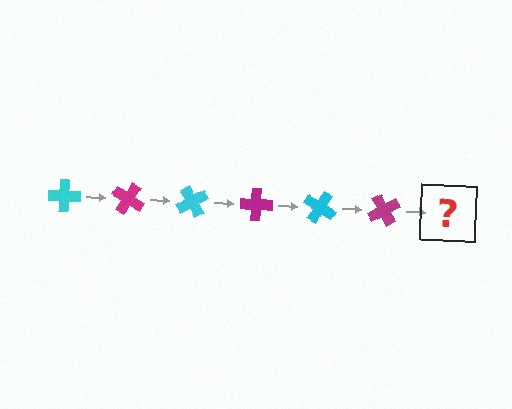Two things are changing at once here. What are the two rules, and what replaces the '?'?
The two rules are that it rotates 30 degrees each step and the color cycles through cyan and magenta. The '?' should be a cyan cross, rotated 180 degrees from the start.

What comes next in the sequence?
The next element should be a cyan cross, rotated 180 degrees from the start.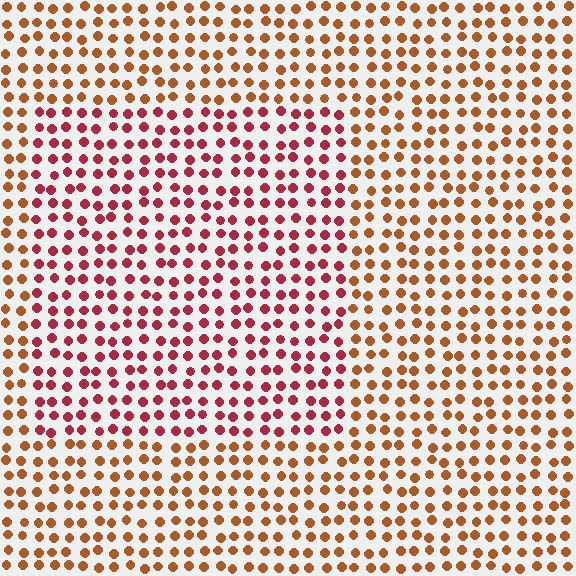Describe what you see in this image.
The image is filled with small brown elements in a uniform arrangement. A rectangle-shaped region is visible where the elements are tinted to a slightly different hue, forming a subtle color boundary.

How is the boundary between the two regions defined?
The boundary is defined purely by a slight shift in hue (about 38 degrees). Spacing, size, and orientation are identical on both sides.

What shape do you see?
I see a rectangle.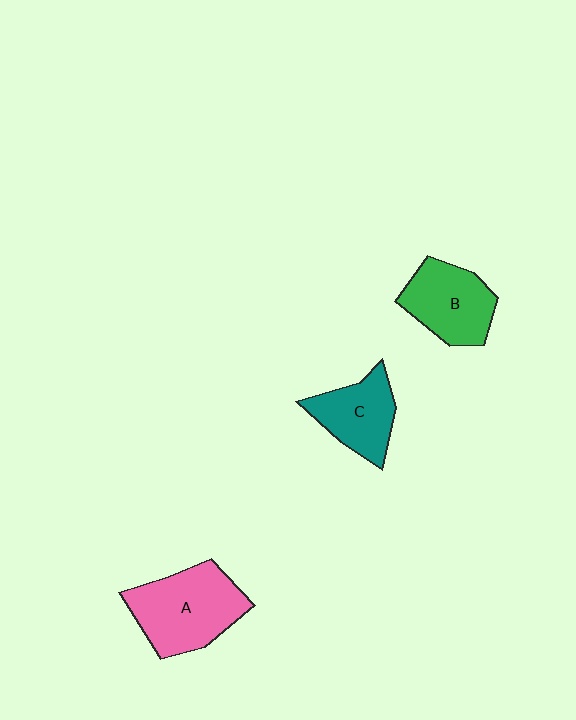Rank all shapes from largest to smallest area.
From largest to smallest: A (pink), B (green), C (teal).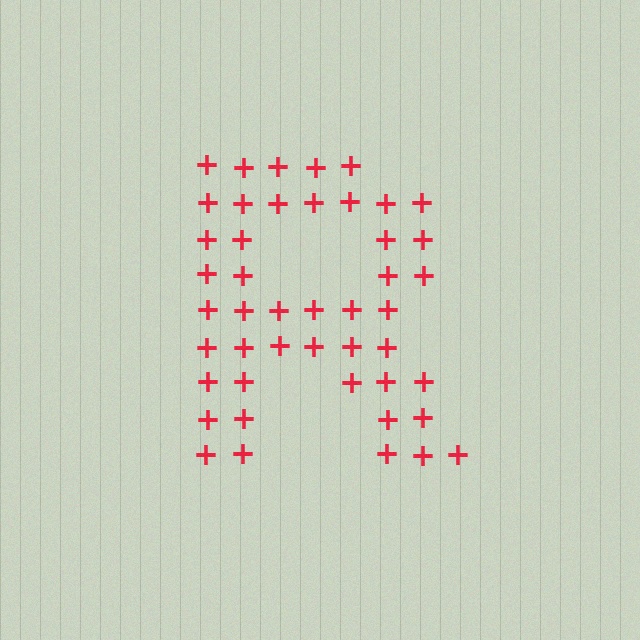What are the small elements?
The small elements are plus signs.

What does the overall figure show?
The overall figure shows the letter R.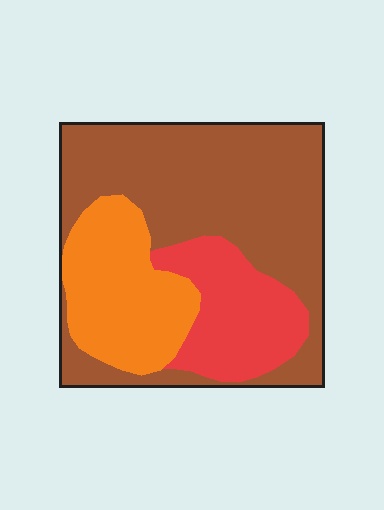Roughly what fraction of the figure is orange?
Orange covers around 25% of the figure.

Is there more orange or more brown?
Brown.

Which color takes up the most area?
Brown, at roughly 55%.